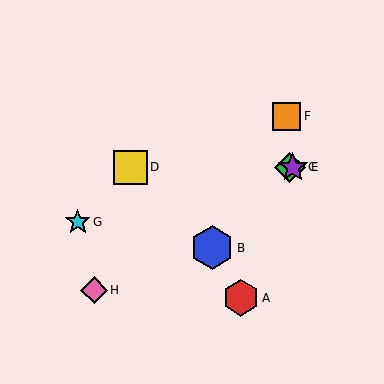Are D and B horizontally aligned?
No, D is at y≈167 and B is at y≈248.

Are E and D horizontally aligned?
Yes, both are at y≈167.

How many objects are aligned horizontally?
3 objects (C, D, E) are aligned horizontally.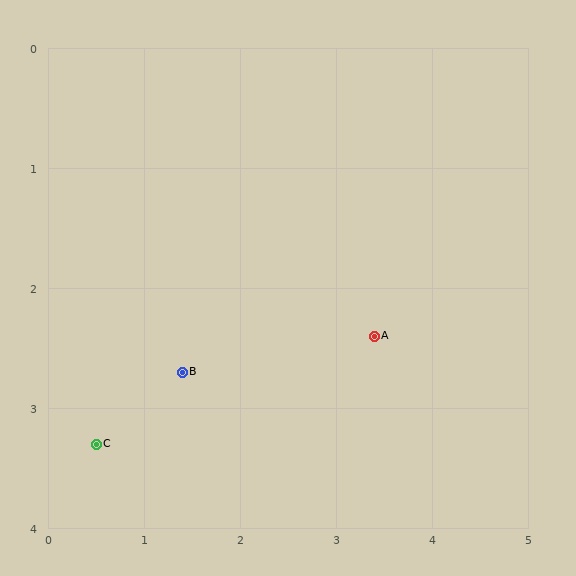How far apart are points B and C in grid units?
Points B and C are about 1.1 grid units apart.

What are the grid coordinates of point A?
Point A is at approximately (3.4, 2.4).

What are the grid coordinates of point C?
Point C is at approximately (0.5, 3.3).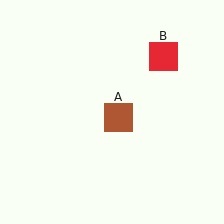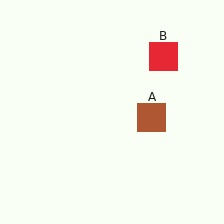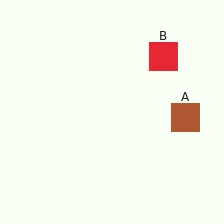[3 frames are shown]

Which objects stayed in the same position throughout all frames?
Red square (object B) remained stationary.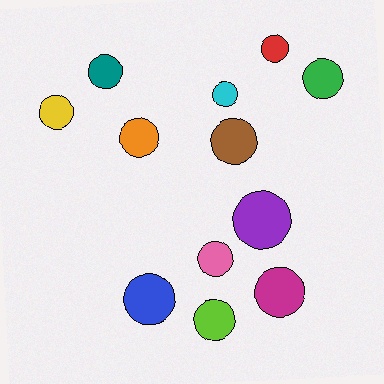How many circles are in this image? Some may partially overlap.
There are 12 circles.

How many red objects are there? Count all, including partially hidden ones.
There is 1 red object.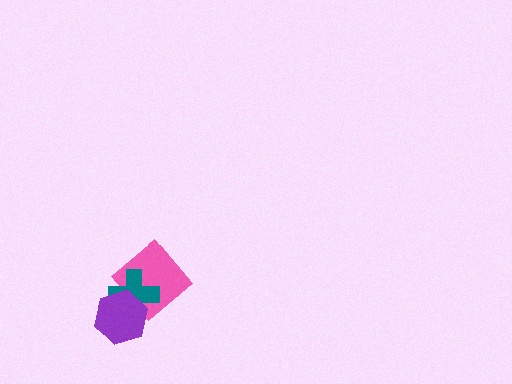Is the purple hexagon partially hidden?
No, no other shape covers it.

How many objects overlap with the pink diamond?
2 objects overlap with the pink diamond.